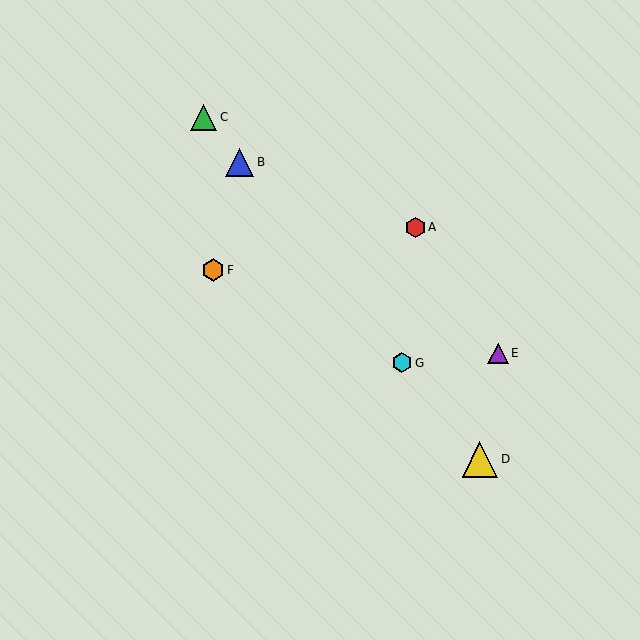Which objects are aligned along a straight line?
Objects B, C, D, G are aligned along a straight line.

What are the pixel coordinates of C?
Object C is at (204, 117).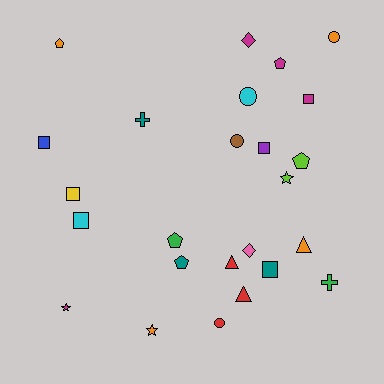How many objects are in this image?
There are 25 objects.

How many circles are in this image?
There are 4 circles.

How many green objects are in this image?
There are 2 green objects.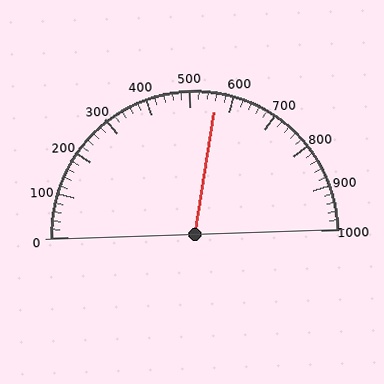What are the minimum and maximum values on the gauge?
The gauge ranges from 0 to 1000.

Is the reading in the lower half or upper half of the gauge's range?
The reading is in the upper half of the range (0 to 1000).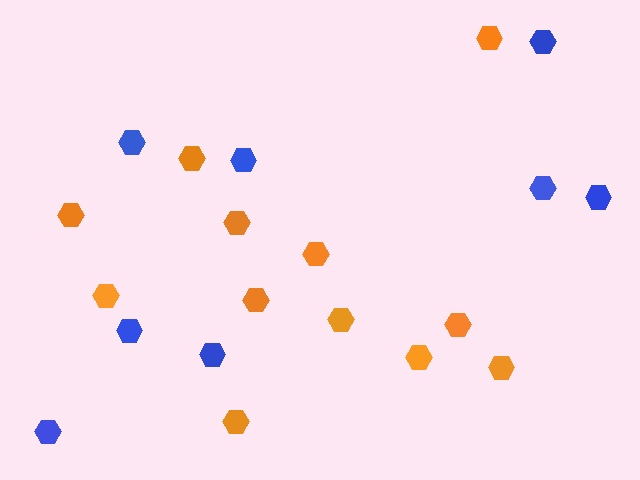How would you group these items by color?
There are 2 groups: one group of orange hexagons (12) and one group of blue hexagons (8).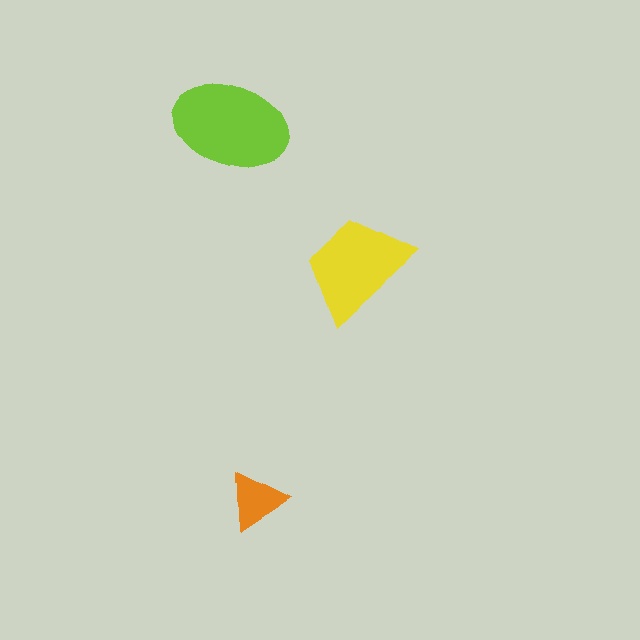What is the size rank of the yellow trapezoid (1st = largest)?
2nd.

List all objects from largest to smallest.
The lime ellipse, the yellow trapezoid, the orange triangle.